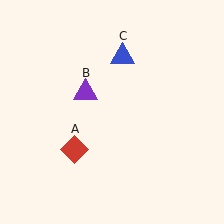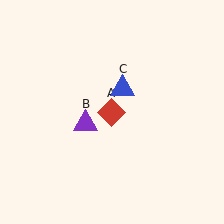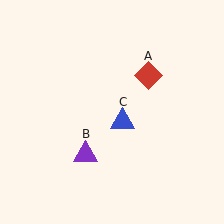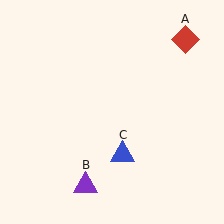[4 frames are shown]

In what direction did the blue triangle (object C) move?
The blue triangle (object C) moved down.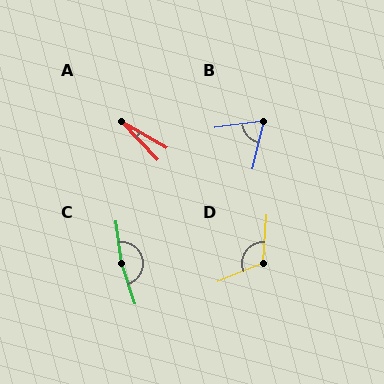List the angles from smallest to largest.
A (16°), B (68°), D (116°), C (170°).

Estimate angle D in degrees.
Approximately 116 degrees.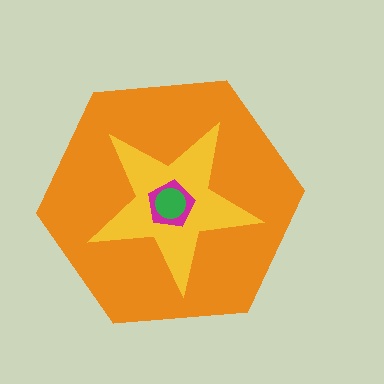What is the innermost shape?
The green circle.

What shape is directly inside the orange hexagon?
The yellow star.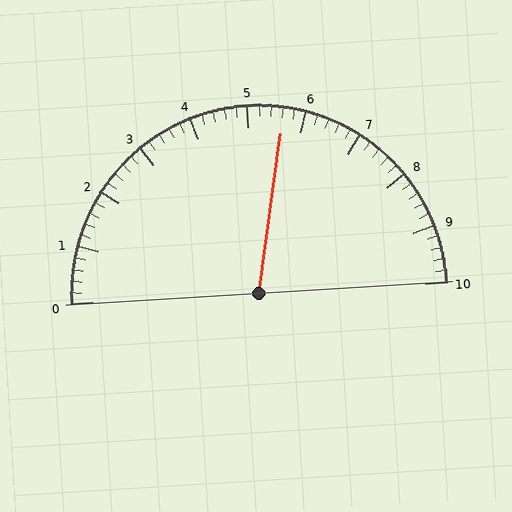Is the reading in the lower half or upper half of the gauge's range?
The reading is in the upper half of the range (0 to 10).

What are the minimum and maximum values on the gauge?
The gauge ranges from 0 to 10.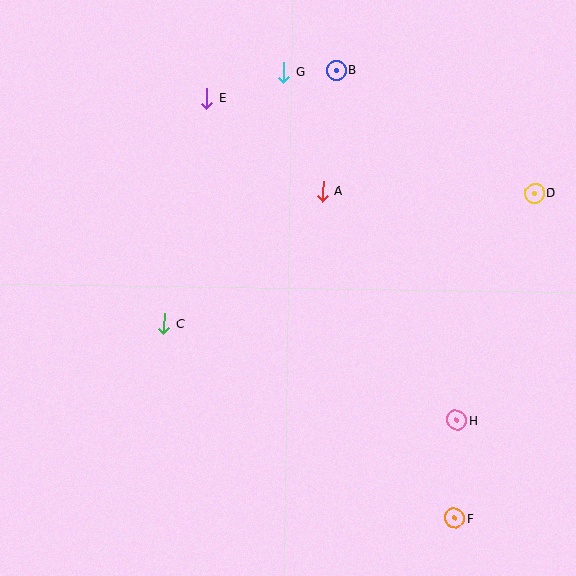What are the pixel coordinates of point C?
Point C is at (164, 324).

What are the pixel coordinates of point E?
Point E is at (207, 98).